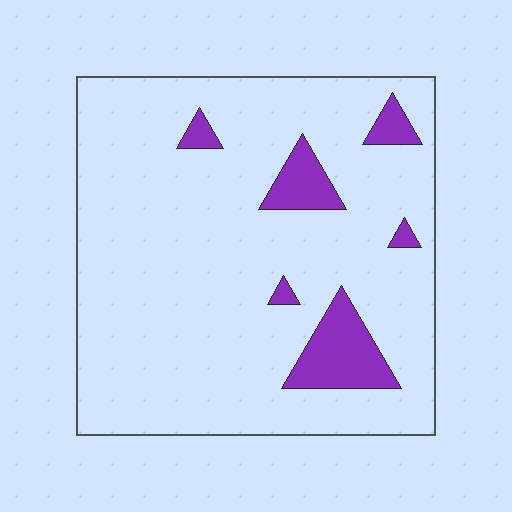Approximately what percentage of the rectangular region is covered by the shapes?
Approximately 10%.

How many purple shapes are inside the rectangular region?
6.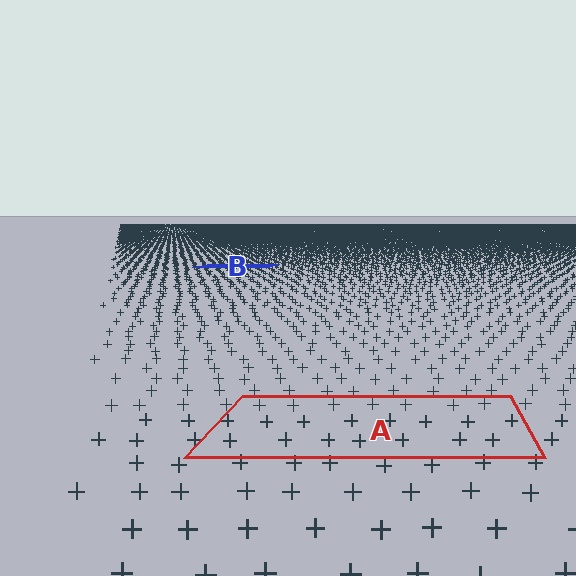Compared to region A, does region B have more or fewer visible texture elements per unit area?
Region B has more texture elements per unit area — they are packed more densely because it is farther away.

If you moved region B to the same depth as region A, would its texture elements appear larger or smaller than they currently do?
They would appear larger. At a closer depth, the same texture elements are projected at a bigger on-screen size.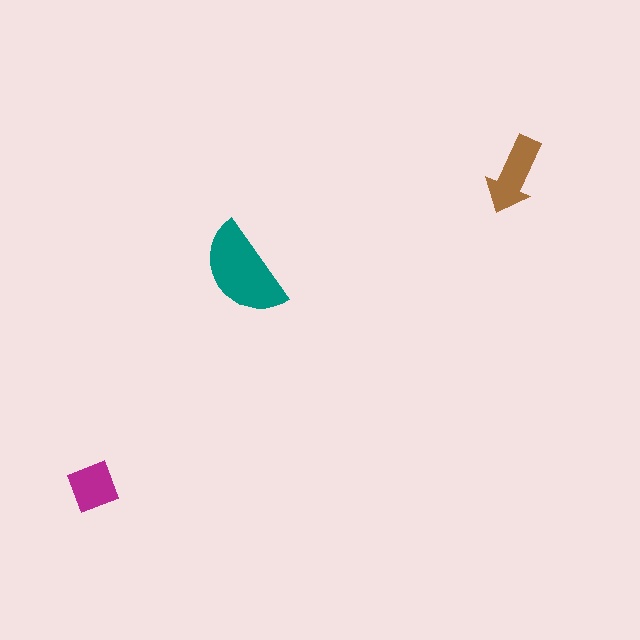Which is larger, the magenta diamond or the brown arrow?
The brown arrow.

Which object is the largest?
The teal semicircle.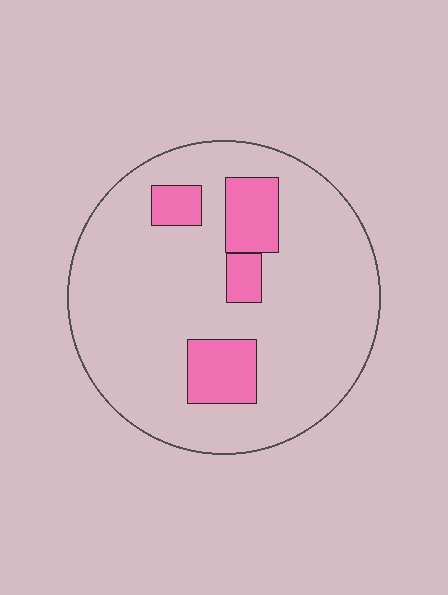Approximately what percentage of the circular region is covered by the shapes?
Approximately 15%.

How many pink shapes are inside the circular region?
4.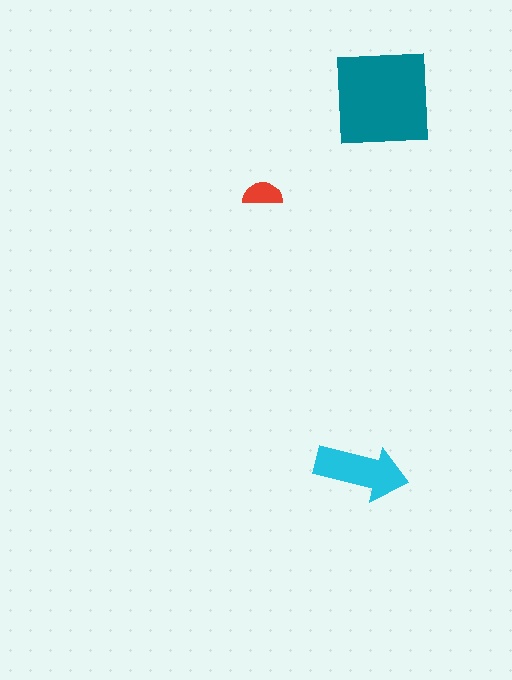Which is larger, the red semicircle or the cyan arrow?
The cyan arrow.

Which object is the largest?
The teal square.